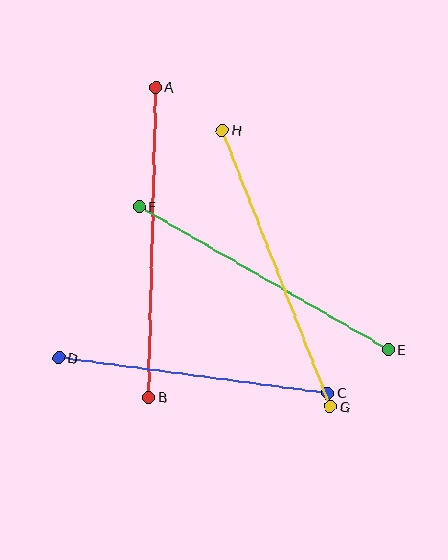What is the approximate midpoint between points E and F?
The midpoint is at approximately (264, 278) pixels.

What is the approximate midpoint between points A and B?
The midpoint is at approximately (152, 242) pixels.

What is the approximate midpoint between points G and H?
The midpoint is at approximately (276, 268) pixels.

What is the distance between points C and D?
The distance is approximately 272 pixels.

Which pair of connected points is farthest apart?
Points A and B are farthest apart.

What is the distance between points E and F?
The distance is approximately 287 pixels.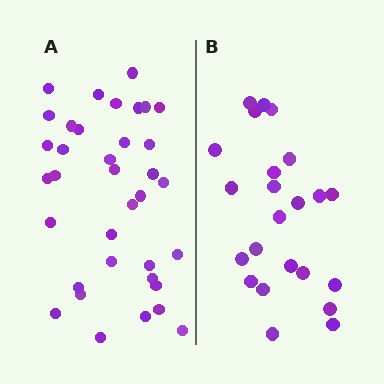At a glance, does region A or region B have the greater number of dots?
Region A (the left region) has more dots.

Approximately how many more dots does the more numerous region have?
Region A has approximately 15 more dots than region B.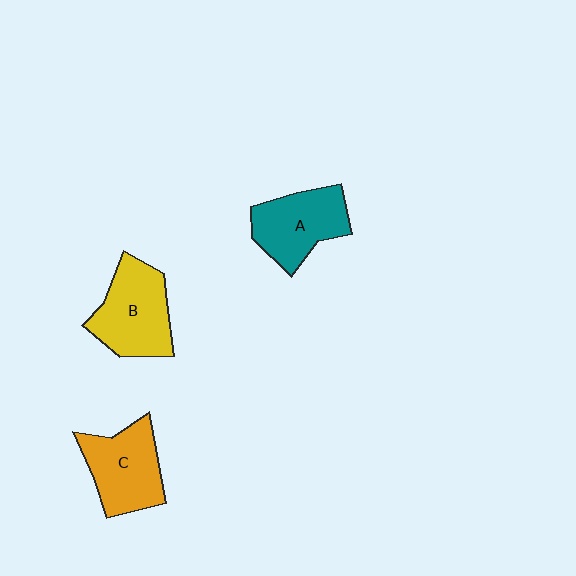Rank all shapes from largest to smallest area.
From largest to smallest: B (yellow), C (orange), A (teal).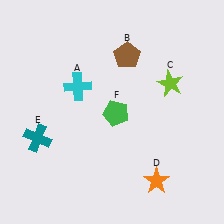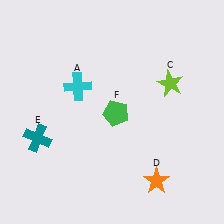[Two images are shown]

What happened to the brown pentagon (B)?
The brown pentagon (B) was removed in Image 2. It was in the top-right area of Image 1.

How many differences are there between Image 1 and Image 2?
There is 1 difference between the two images.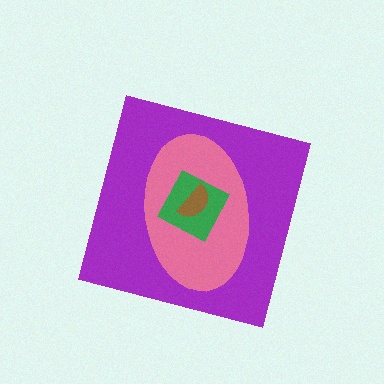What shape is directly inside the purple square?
The pink ellipse.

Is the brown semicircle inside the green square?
Yes.